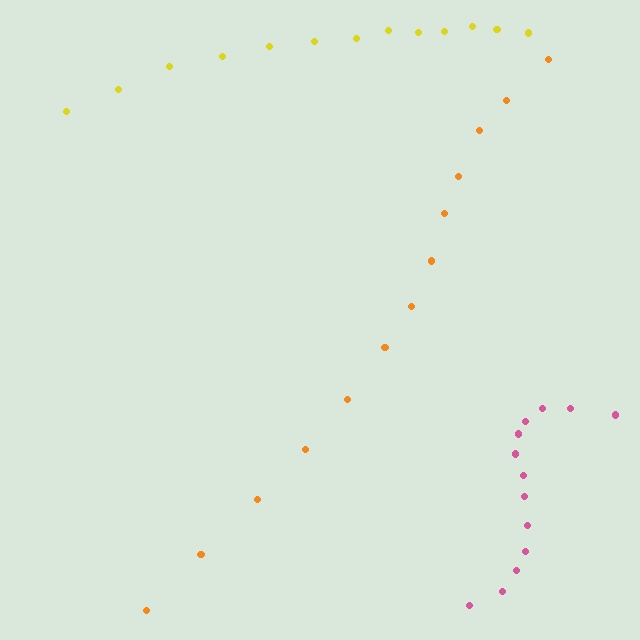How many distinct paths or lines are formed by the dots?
There are 3 distinct paths.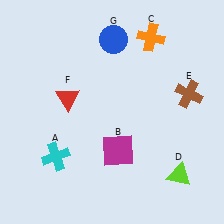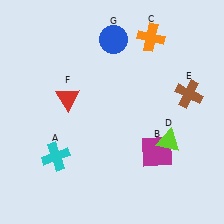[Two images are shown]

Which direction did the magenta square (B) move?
The magenta square (B) moved right.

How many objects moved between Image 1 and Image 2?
2 objects moved between the two images.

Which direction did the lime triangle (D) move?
The lime triangle (D) moved up.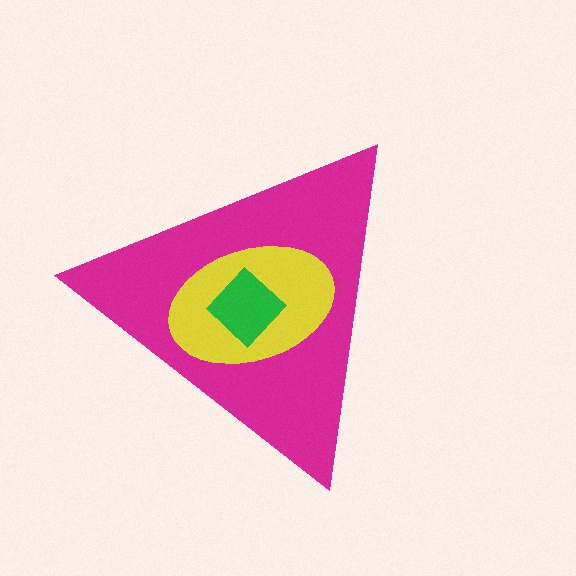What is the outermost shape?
The magenta triangle.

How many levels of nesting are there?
3.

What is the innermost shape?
The green diamond.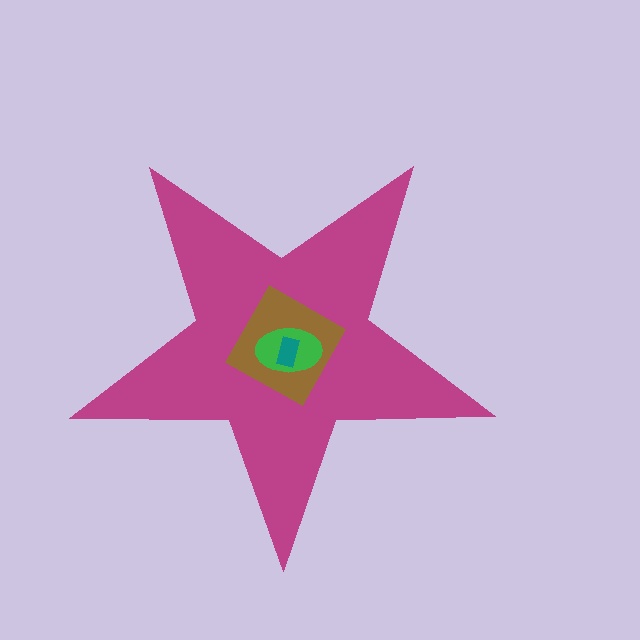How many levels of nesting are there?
4.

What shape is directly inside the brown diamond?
The green ellipse.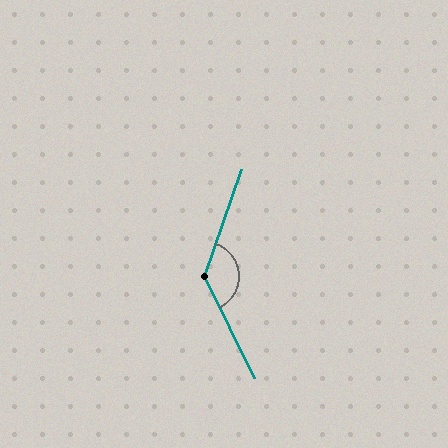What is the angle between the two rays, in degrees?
Approximately 135 degrees.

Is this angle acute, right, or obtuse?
It is obtuse.